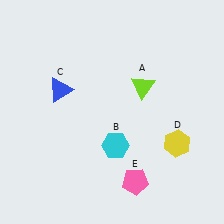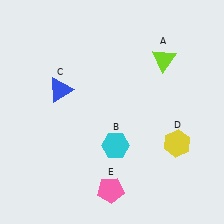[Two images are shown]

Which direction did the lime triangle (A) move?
The lime triangle (A) moved up.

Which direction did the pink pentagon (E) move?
The pink pentagon (E) moved left.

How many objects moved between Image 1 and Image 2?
2 objects moved between the two images.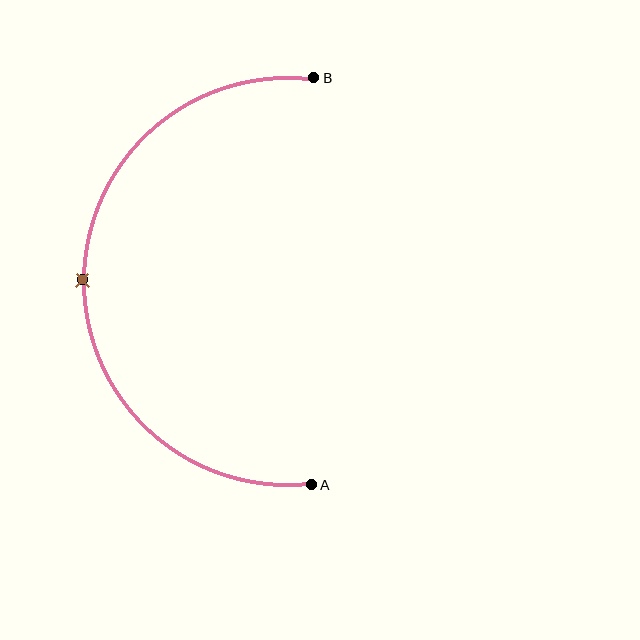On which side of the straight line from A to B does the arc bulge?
The arc bulges to the left of the straight line connecting A and B.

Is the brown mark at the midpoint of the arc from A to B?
Yes. The brown mark lies on the arc at equal arc-length from both A and B — it is the arc midpoint.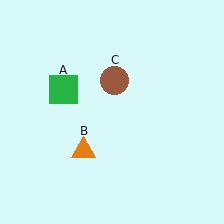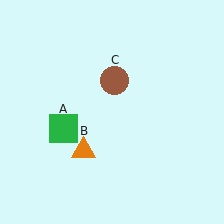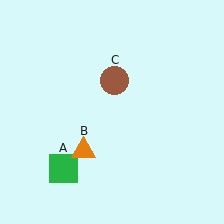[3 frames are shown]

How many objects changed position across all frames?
1 object changed position: green square (object A).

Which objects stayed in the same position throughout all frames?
Orange triangle (object B) and brown circle (object C) remained stationary.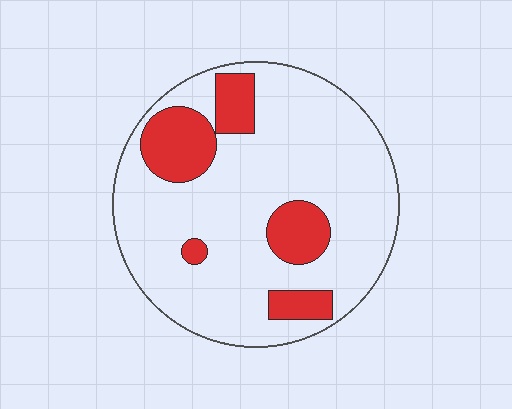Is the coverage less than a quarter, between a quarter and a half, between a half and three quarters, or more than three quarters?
Less than a quarter.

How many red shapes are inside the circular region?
5.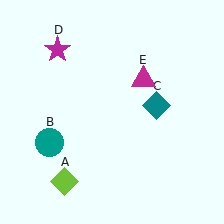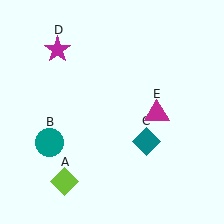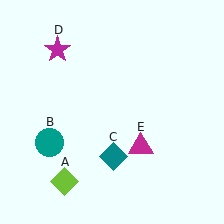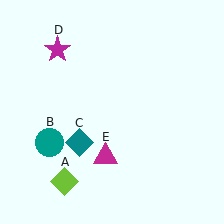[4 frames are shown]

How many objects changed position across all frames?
2 objects changed position: teal diamond (object C), magenta triangle (object E).